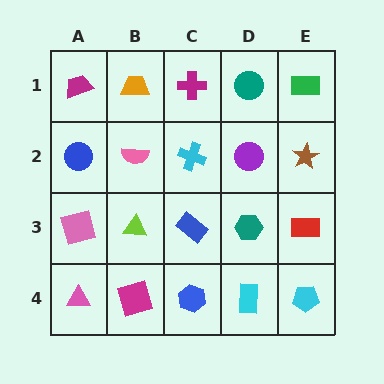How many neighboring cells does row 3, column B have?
4.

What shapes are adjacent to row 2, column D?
A teal circle (row 1, column D), a teal hexagon (row 3, column D), a cyan cross (row 2, column C), a brown star (row 2, column E).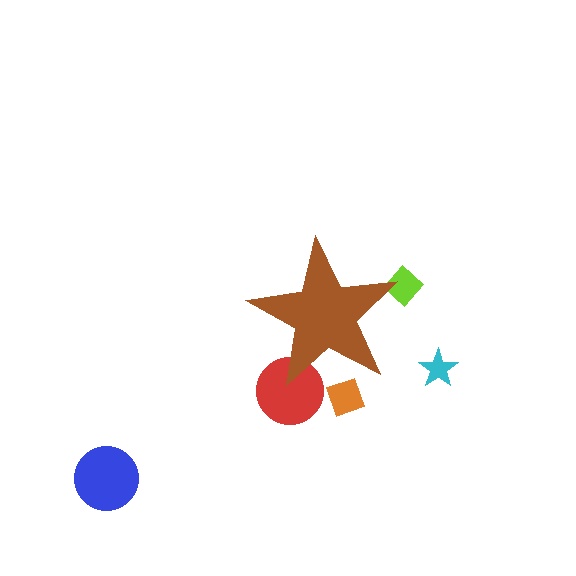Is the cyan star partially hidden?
No, the cyan star is fully visible.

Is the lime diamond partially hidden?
Yes, the lime diamond is partially hidden behind the brown star.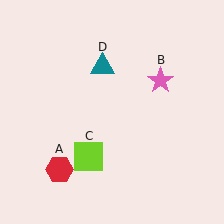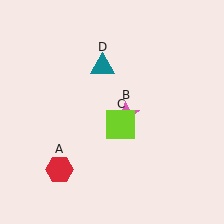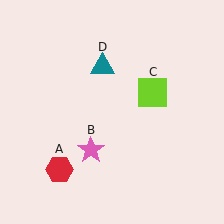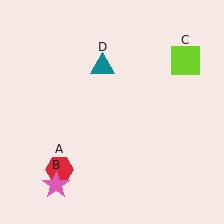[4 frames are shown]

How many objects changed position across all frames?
2 objects changed position: pink star (object B), lime square (object C).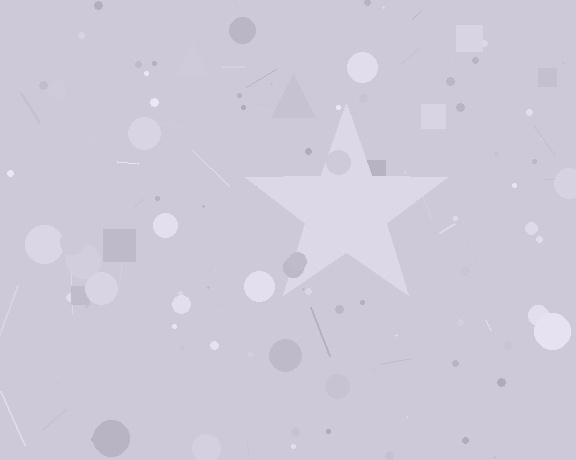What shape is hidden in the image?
A star is hidden in the image.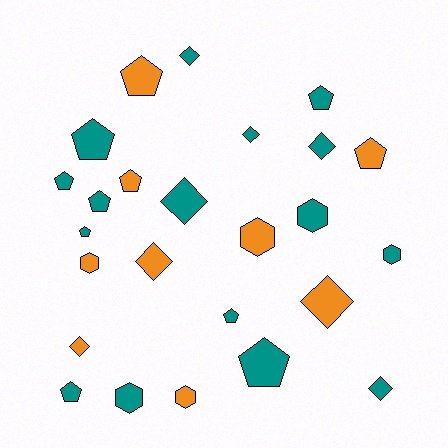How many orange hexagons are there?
There are 3 orange hexagons.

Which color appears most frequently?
Teal, with 16 objects.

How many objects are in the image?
There are 25 objects.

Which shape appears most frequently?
Pentagon, with 11 objects.